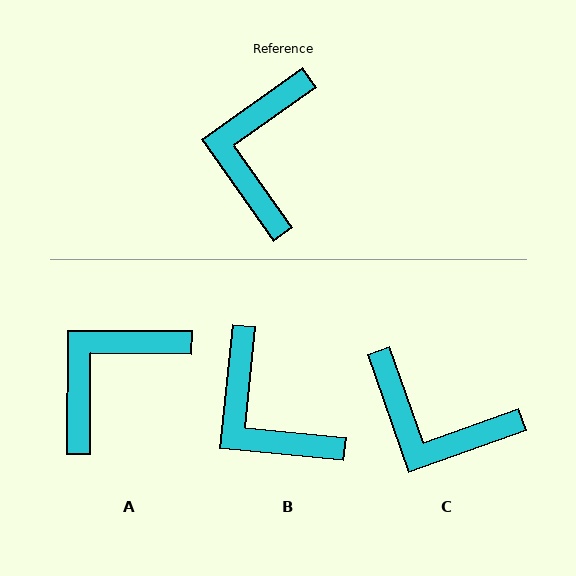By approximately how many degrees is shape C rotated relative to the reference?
Approximately 74 degrees counter-clockwise.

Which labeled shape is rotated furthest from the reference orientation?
C, about 74 degrees away.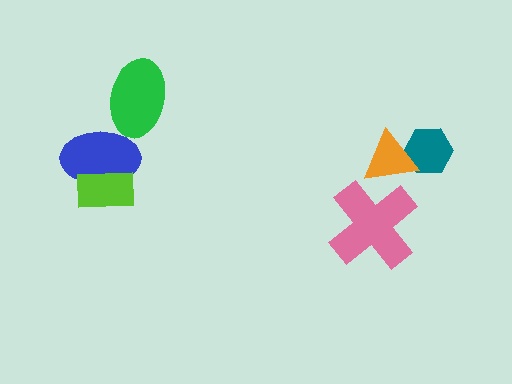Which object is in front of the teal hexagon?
The orange triangle is in front of the teal hexagon.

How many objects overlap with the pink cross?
1 object overlaps with the pink cross.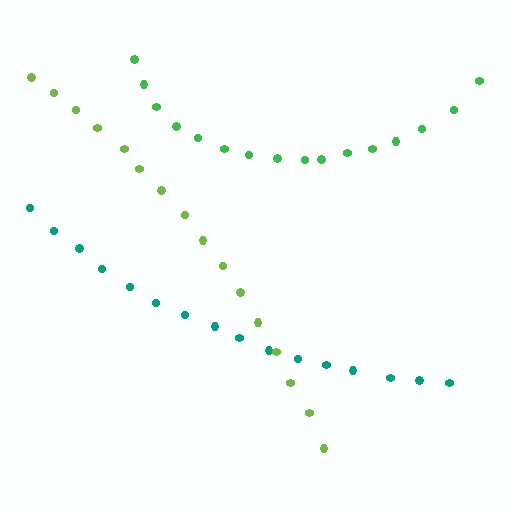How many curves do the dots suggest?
There are 3 distinct paths.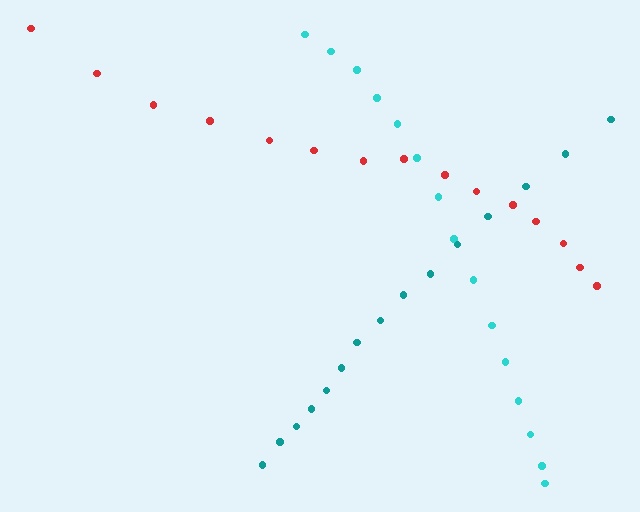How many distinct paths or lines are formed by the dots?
There are 3 distinct paths.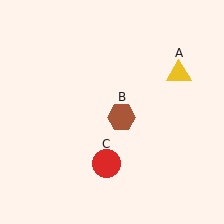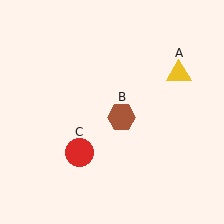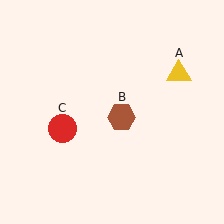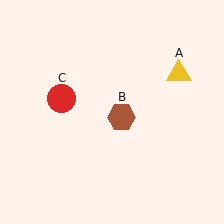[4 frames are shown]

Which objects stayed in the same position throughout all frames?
Yellow triangle (object A) and brown hexagon (object B) remained stationary.